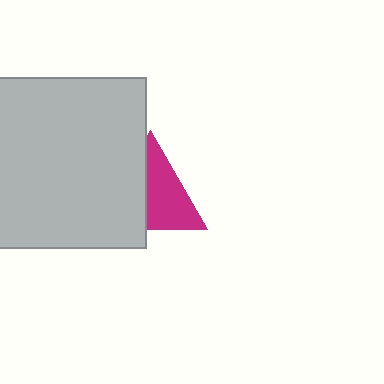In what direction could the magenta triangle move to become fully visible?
The magenta triangle could move right. That would shift it out from behind the light gray square entirely.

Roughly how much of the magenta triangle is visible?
About half of it is visible (roughly 55%).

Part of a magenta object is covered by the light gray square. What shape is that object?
It is a triangle.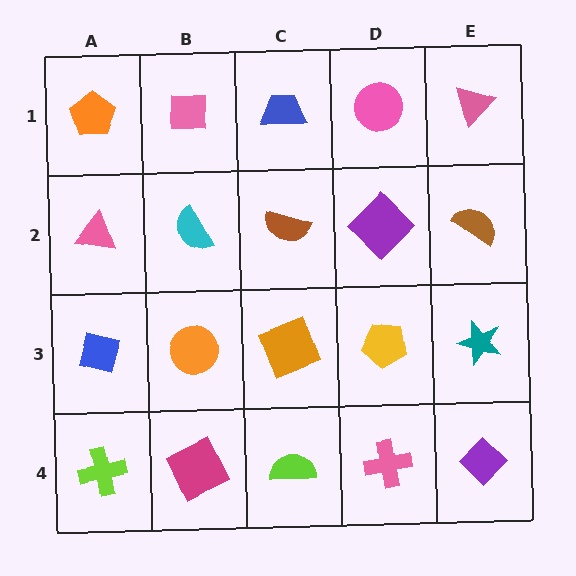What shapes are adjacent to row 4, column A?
A blue square (row 3, column A), a magenta square (row 4, column B).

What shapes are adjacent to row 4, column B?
An orange circle (row 3, column B), a lime cross (row 4, column A), a lime semicircle (row 4, column C).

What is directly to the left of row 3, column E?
A yellow pentagon.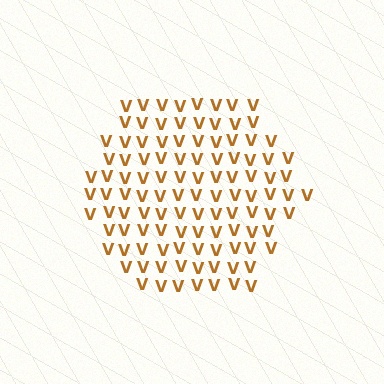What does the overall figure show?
The overall figure shows a hexagon.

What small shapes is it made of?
It is made of small letter V's.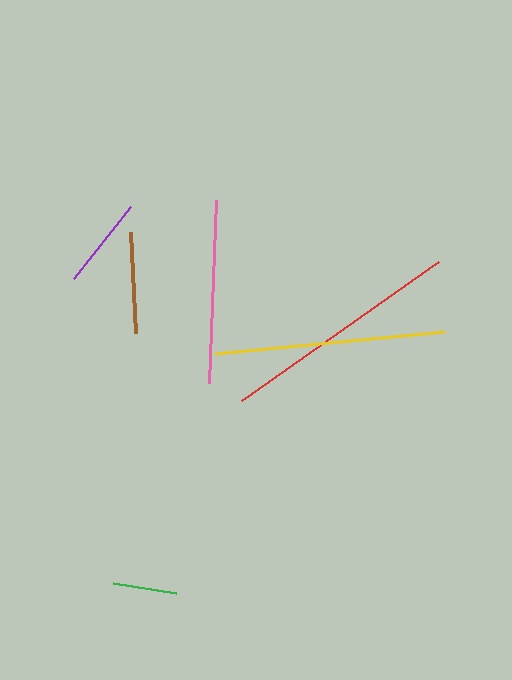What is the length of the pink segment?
The pink segment is approximately 183 pixels long.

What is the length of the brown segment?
The brown segment is approximately 101 pixels long.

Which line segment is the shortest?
The green line is the shortest at approximately 64 pixels.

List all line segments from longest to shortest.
From longest to shortest: red, yellow, pink, brown, purple, green.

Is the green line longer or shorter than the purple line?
The purple line is longer than the green line.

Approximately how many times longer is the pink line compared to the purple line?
The pink line is approximately 2.0 times the length of the purple line.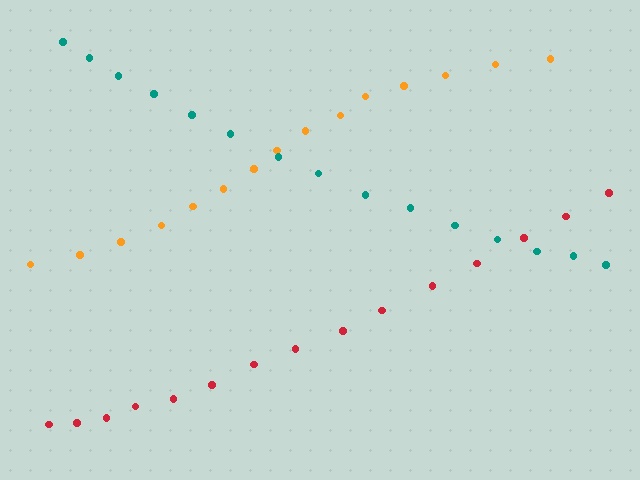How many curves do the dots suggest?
There are 3 distinct paths.